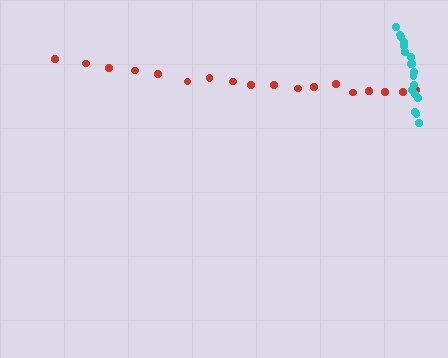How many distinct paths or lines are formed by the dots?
There are 2 distinct paths.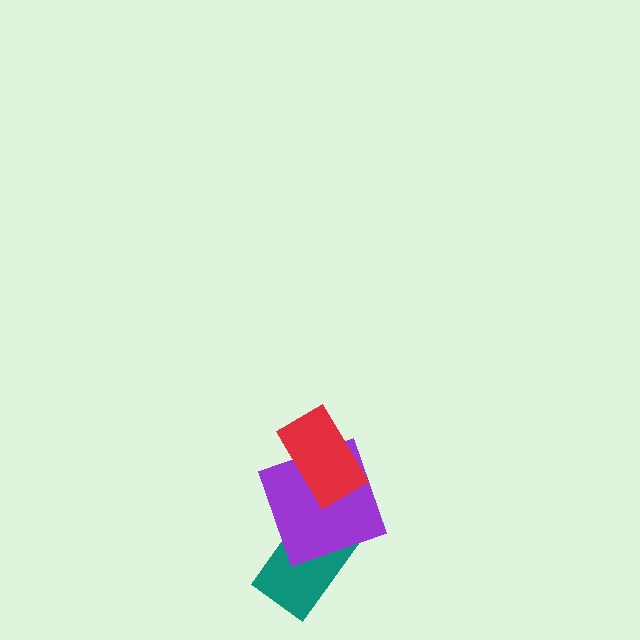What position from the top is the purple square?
The purple square is 2nd from the top.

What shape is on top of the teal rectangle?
The purple square is on top of the teal rectangle.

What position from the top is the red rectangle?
The red rectangle is 1st from the top.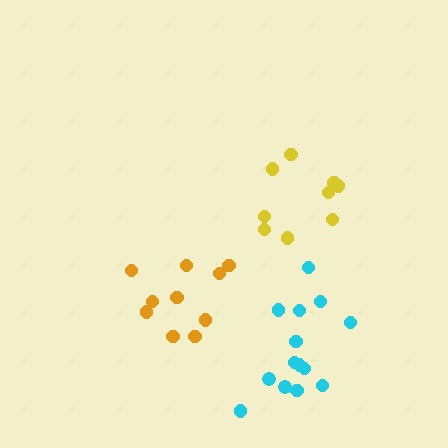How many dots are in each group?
Group 1: 10 dots, Group 2: 9 dots, Group 3: 14 dots (33 total).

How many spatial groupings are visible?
There are 3 spatial groupings.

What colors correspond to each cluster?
The clusters are colored: orange, yellow, cyan.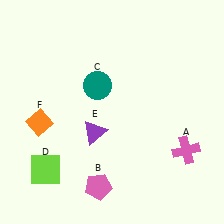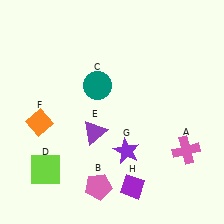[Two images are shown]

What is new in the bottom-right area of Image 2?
A purple star (G) was added in the bottom-right area of Image 2.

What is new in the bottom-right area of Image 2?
A purple diamond (H) was added in the bottom-right area of Image 2.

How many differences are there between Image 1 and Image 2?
There are 2 differences between the two images.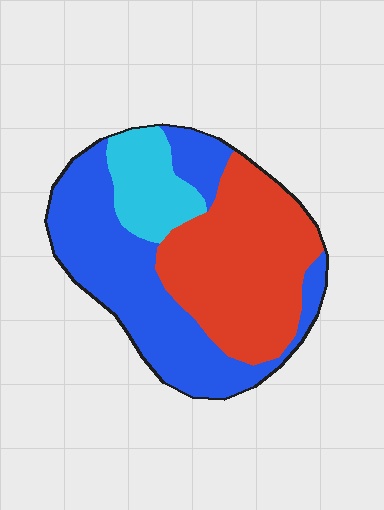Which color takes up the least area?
Cyan, at roughly 15%.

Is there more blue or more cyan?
Blue.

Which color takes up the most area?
Blue, at roughly 45%.